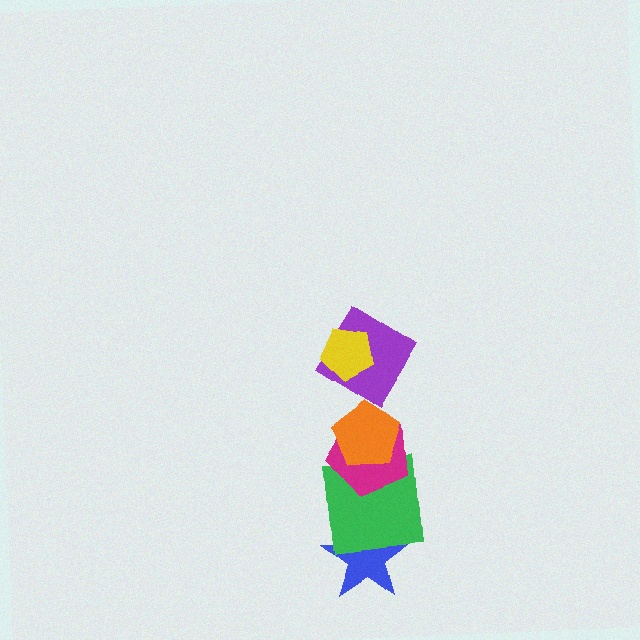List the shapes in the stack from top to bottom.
From top to bottom: the yellow pentagon, the purple diamond, the orange pentagon, the magenta pentagon, the green square, the blue star.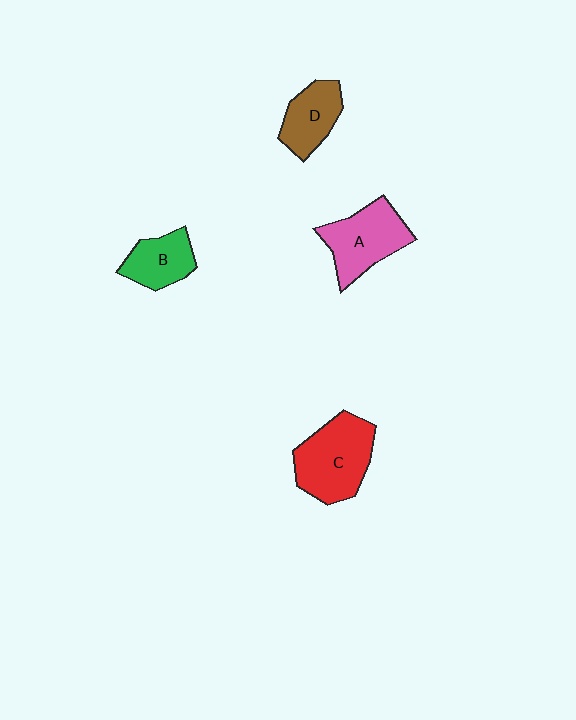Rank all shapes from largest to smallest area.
From largest to smallest: C (red), A (pink), D (brown), B (green).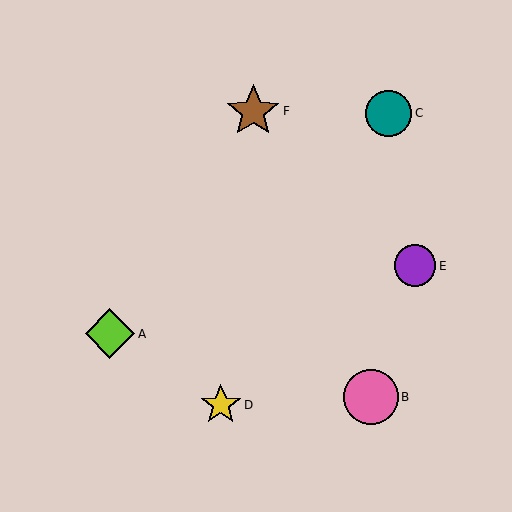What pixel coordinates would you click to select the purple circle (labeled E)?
Click at (415, 266) to select the purple circle E.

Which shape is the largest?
The pink circle (labeled B) is the largest.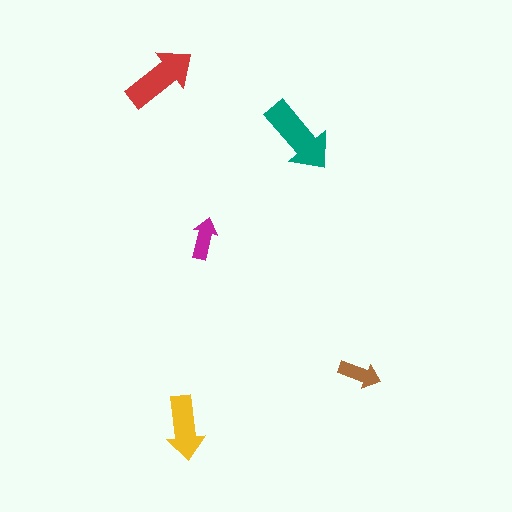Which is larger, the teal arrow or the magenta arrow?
The teal one.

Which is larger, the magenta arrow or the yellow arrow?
The yellow one.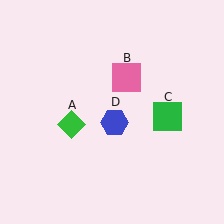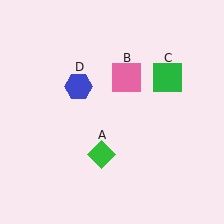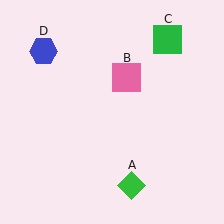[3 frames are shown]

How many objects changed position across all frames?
3 objects changed position: green diamond (object A), green square (object C), blue hexagon (object D).